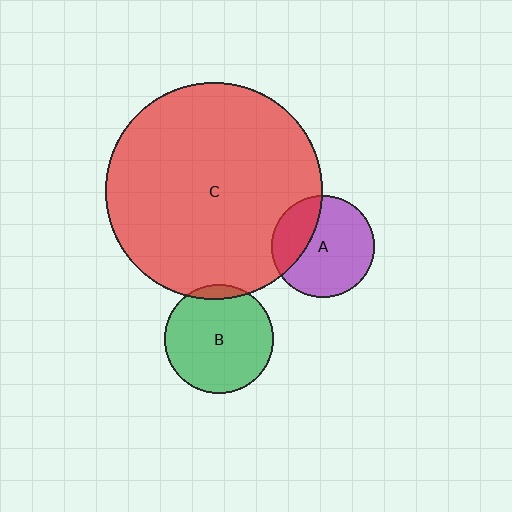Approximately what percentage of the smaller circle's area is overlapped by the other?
Approximately 5%.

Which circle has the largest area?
Circle C (red).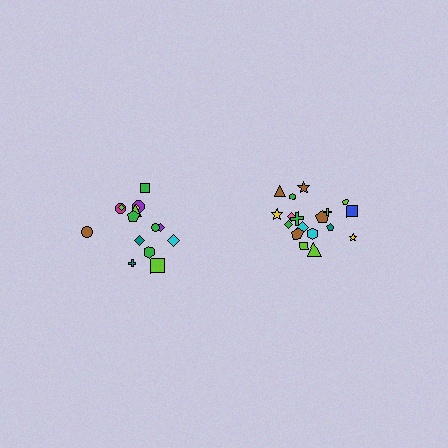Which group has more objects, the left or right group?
The right group.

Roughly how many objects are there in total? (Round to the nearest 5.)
Roughly 35 objects in total.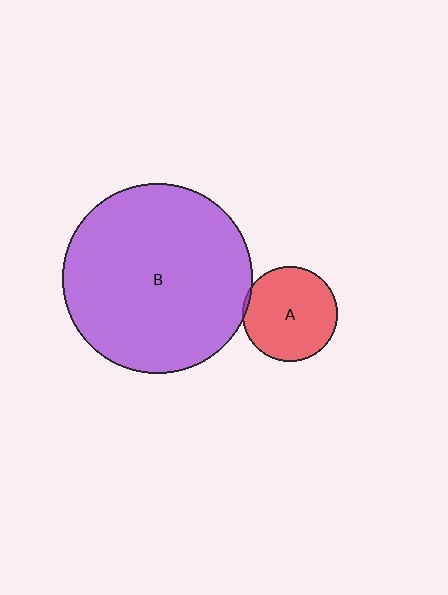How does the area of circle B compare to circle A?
Approximately 4.0 times.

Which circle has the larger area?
Circle B (purple).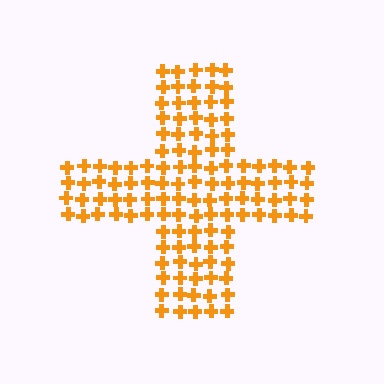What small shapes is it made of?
It is made of small crosses.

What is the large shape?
The large shape is a cross.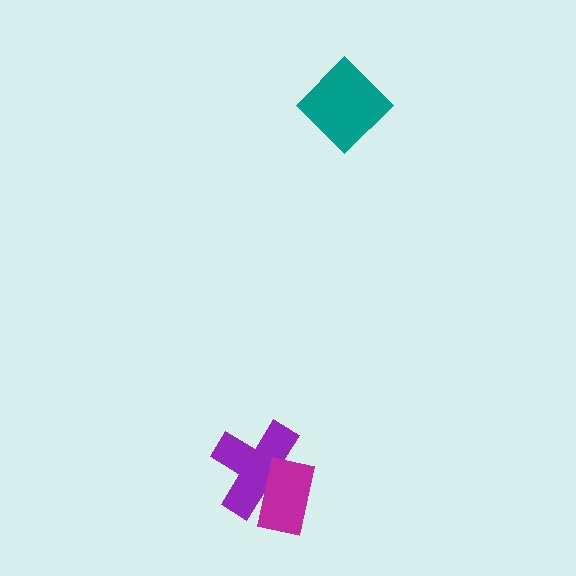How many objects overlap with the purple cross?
1 object overlaps with the purple cross.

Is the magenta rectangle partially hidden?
No, no other shape covers it.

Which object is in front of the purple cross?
The magenta rectangle is in front of the purple cross.